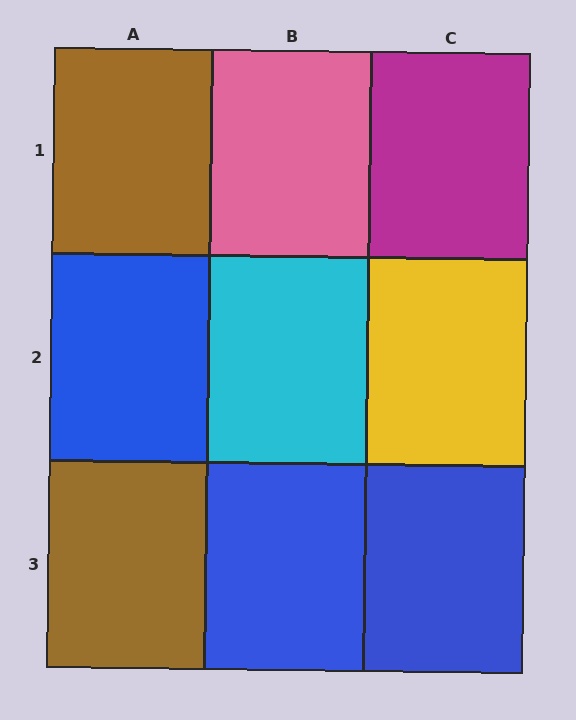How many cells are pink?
1 cell is pink.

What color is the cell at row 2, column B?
Cyan.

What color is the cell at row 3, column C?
Blue.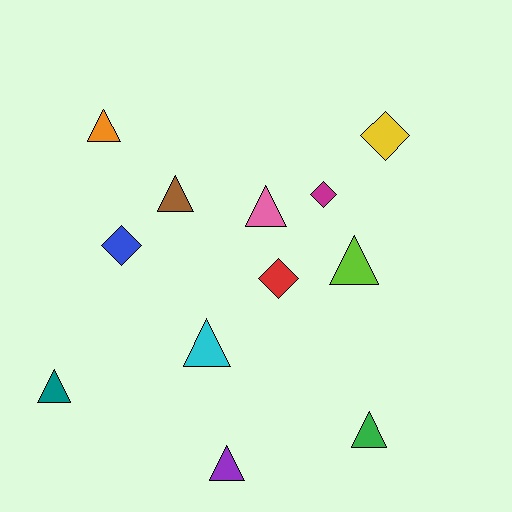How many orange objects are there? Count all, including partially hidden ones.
There is 1 orange object.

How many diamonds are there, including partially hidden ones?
There are 4 diamonds.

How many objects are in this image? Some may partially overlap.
There are 12 objects.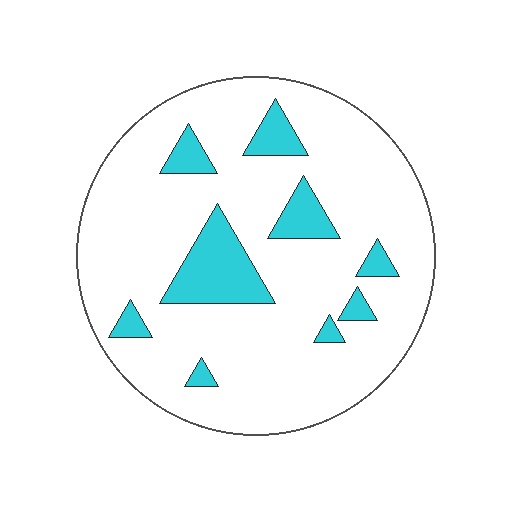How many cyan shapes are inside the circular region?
9.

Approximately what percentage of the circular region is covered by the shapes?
Approximately 15%.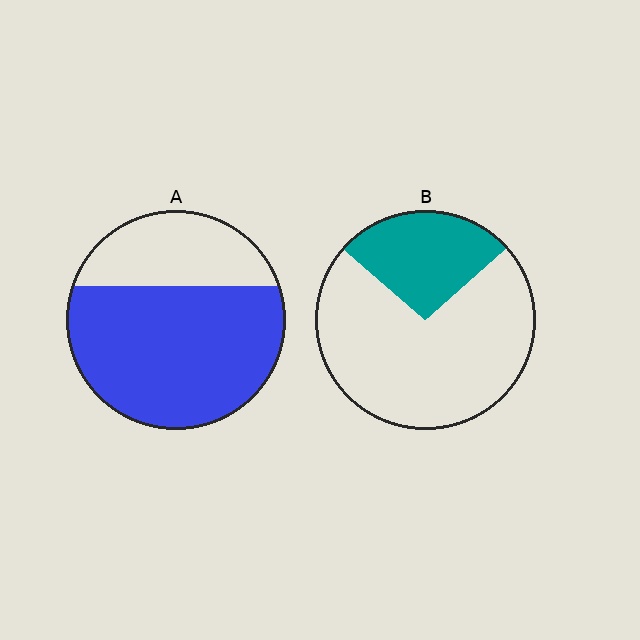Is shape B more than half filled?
No.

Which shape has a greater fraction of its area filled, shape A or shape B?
Shape A.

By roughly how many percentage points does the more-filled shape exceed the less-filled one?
By roughly 40 percentage points (A over B).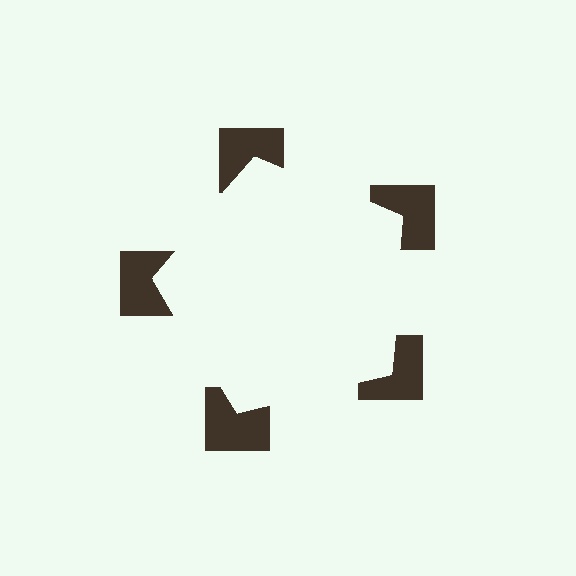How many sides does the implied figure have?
5 sides.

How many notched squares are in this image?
There are 5 — one at each vertex of the illusory pentagon.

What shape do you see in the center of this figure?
An illusory pentagon — its edges are inferred from the aligned wedge cuts in the notched squares, not physically drawn.